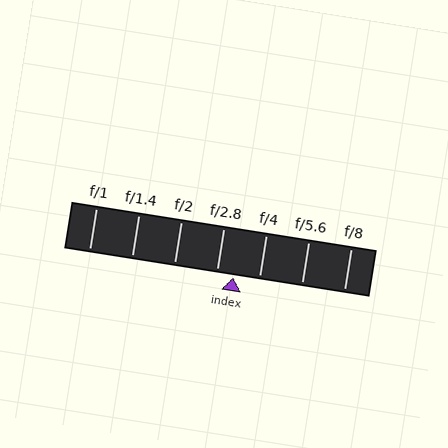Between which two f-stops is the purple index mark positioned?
The index mark is between f/2.8 and f/4.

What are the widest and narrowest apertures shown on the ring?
The widest aperture shown is f/1 and the narrowest is f/8.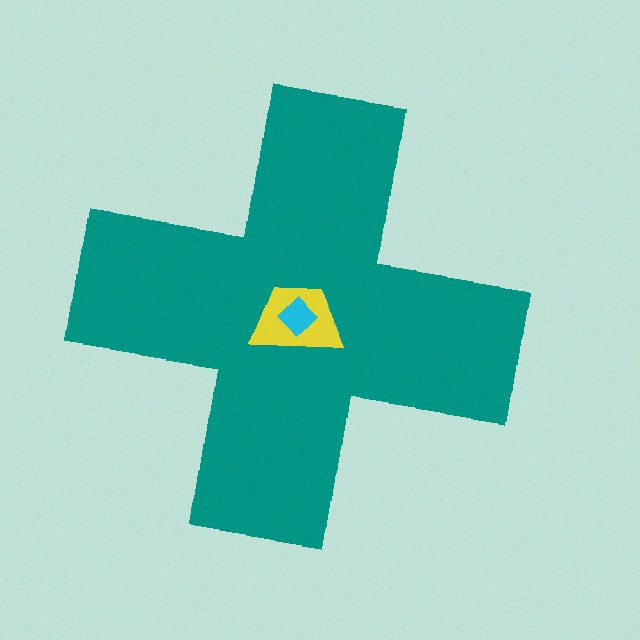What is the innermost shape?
The cyan diamond.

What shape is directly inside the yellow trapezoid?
The cyan diamond.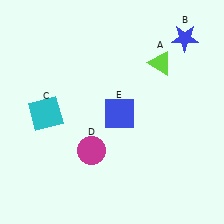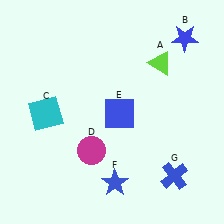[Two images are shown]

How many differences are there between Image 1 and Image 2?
There are 2 differences between the two images.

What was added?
A blue star (F), a blue cross (G) were added in Image 2.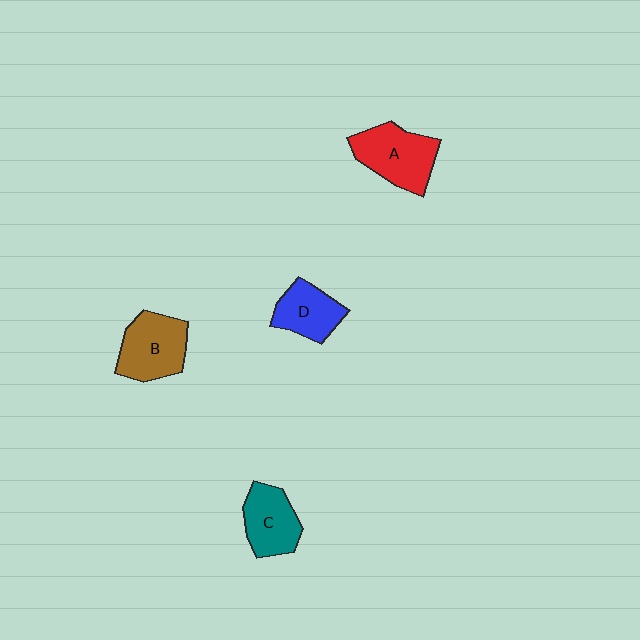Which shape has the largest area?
Shape A (red).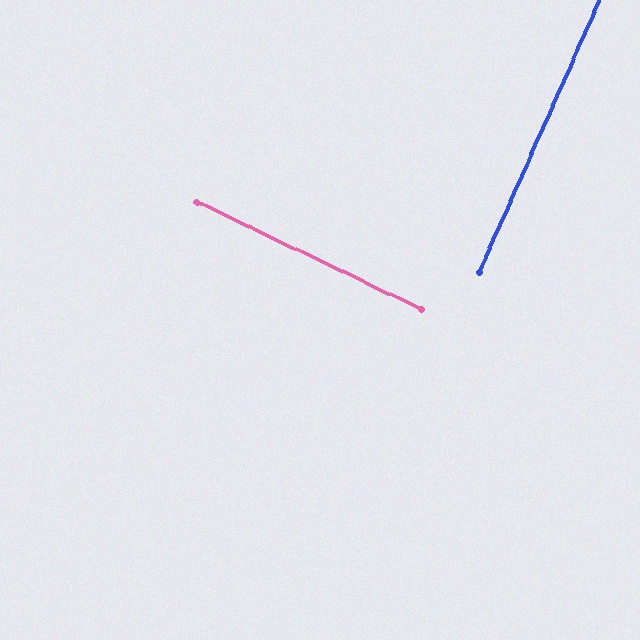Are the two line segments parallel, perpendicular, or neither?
Perpendicular — they meet at approximately 88°.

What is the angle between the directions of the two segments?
Approximately 88 degrees.